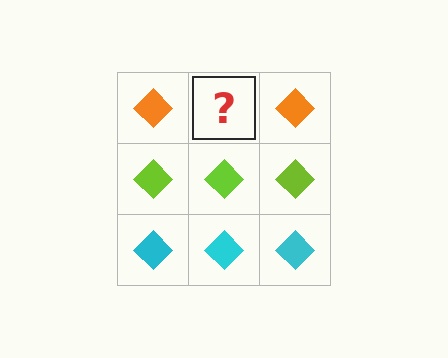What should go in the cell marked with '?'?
The missing cell should contain an orange diamond.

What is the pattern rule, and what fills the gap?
The rule is that each row has a consistent color. The gap should be filled with an orange diamond.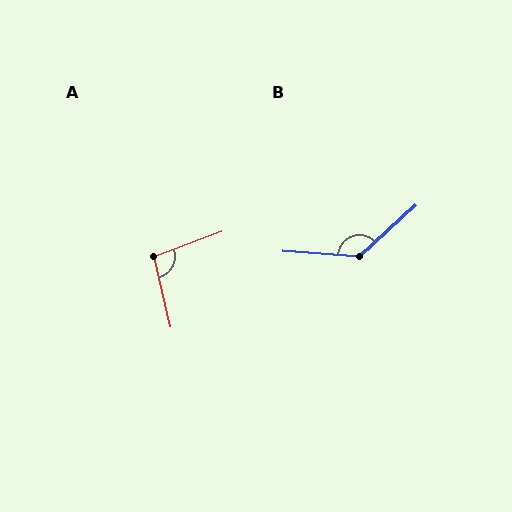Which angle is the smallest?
A, at approximately 97 degrees.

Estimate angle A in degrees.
Approximately 97 degrees.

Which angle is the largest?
B, at approximately 133 degrees.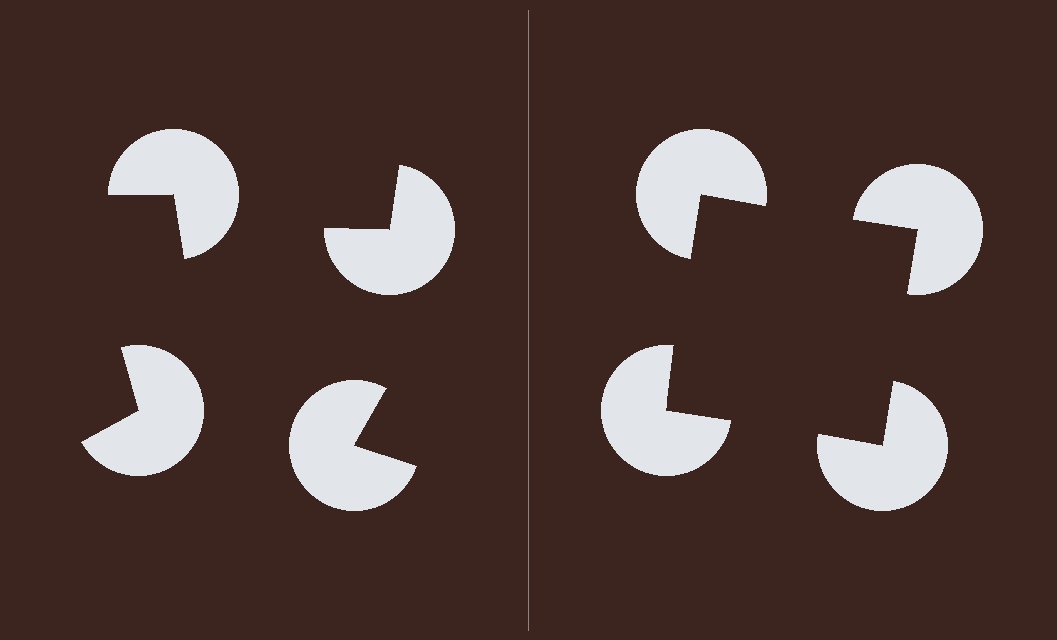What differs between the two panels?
The pac-man discs are positioned identically on both sides; only the wedge orientations differ. On the right they align to a square; on the left they are misaligned.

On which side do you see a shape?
An illusory square appears on the right side. On the left side the wedge cuts are rotated, so no coherent shape forms.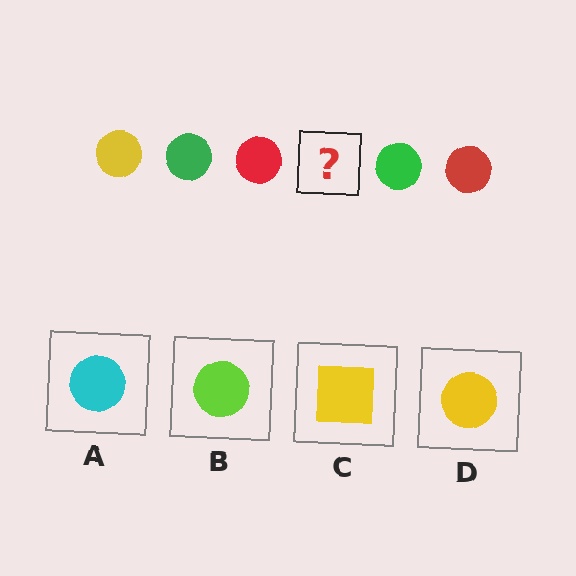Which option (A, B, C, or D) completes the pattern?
D.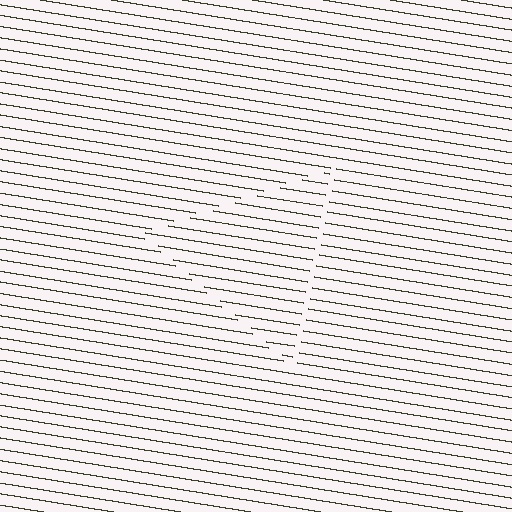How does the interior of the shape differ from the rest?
The interior of the shape contains the same grating, shifted by half a period — the contour is defined by the phase discontinuity where line-ends from the inner and outer gratings abut.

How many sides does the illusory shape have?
3 sides — the line-ends trace a triangle.